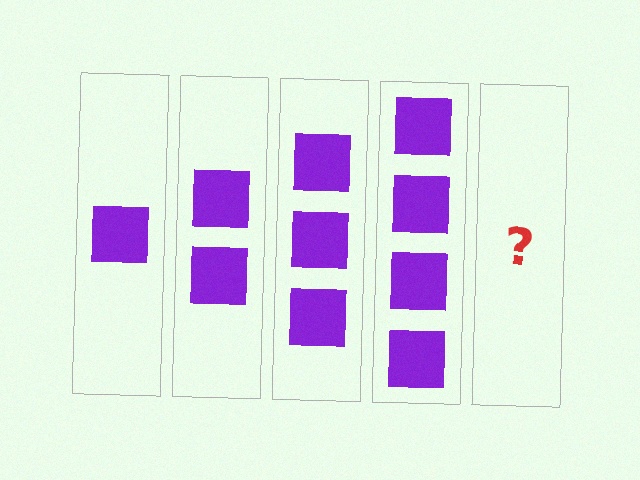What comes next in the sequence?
The next element should be 5 squares.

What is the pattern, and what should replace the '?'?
The pattern is that each step adds one more square. The '?' should be 5 squares.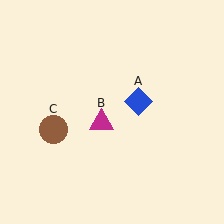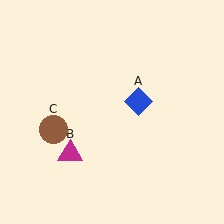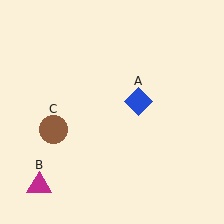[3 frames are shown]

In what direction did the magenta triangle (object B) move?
The magenta triangle (object B) moved down and to the left.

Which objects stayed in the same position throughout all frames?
Blue diamond (object A) and brown circle (object C) remained stationary.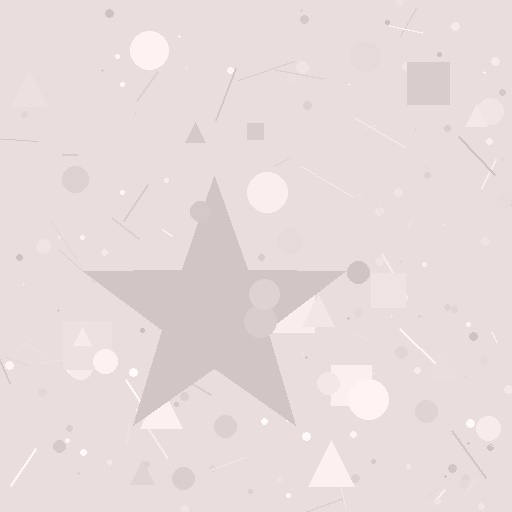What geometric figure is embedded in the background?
A star is embedded in the background.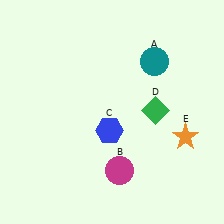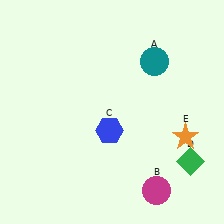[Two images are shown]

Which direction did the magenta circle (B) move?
The magenta circle (B) moved right.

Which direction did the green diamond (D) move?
The green diamond (D) moved down.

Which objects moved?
The objects that moved are: the magenta circle (B), the green diamond (D).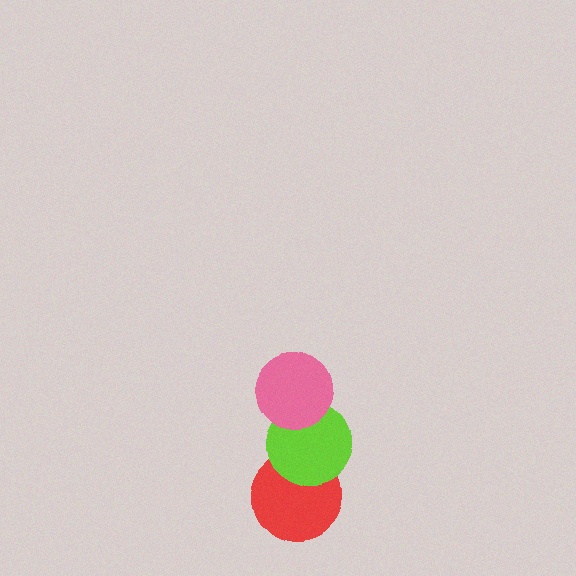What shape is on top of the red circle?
The lime circle is on top of the red circle.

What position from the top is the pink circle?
The pink circle is 1st from the top.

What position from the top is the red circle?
The red circle is 3rd from the top.